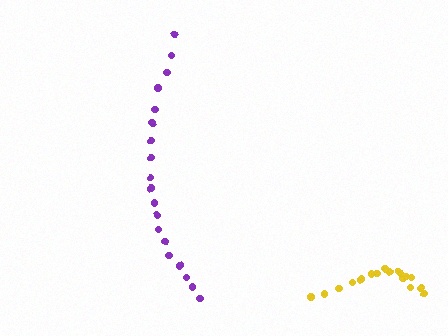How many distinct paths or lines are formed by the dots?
There are 2 distinct paths.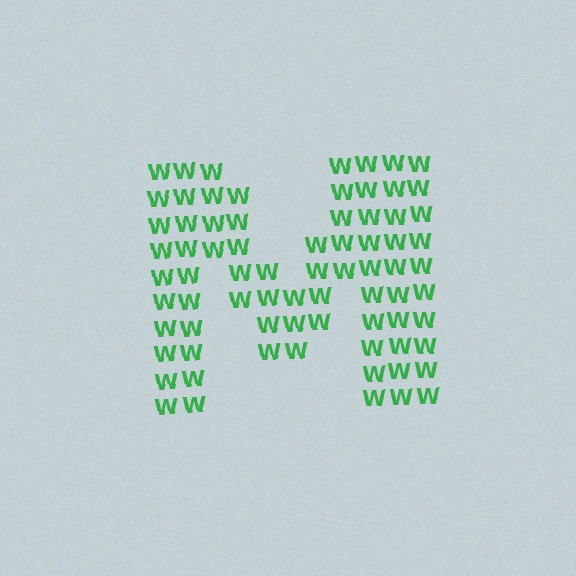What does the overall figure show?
The overall figure shows the letter M.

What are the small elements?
The small elements are letter W's.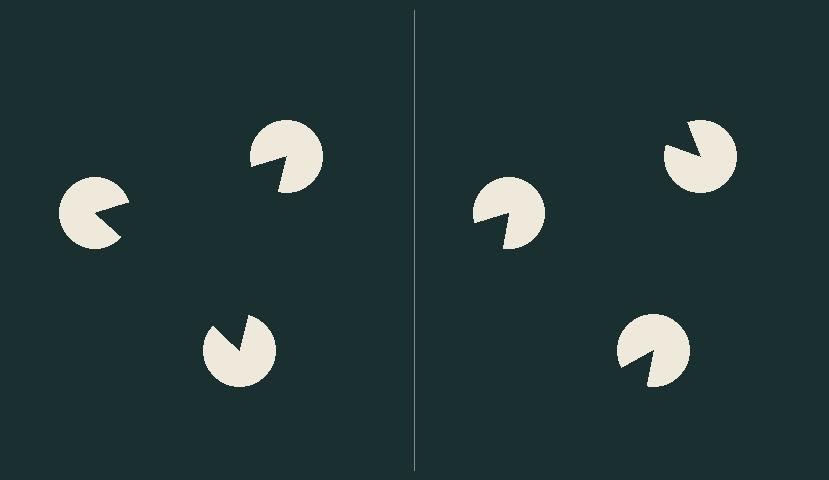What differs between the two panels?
The pac-man discs are positioned identically on both sides; only the wedge orientations differ. On the left they align to a triangle; on the right they are misaligned.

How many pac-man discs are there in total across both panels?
6 — 3 on each side.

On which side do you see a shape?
An illusory triangle appears on the left side. On the right side the wedge cuts are rotated, so no coherent shape forms.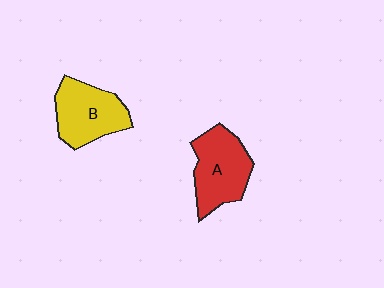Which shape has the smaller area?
Shape B (yellow).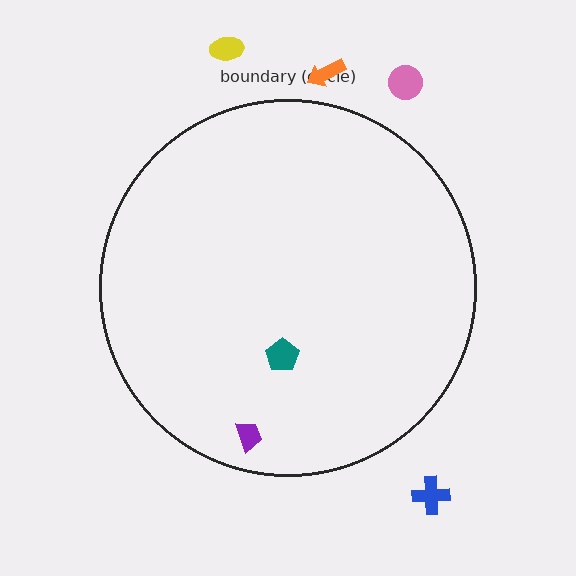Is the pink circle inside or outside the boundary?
Outside.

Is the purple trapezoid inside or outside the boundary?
Inside.